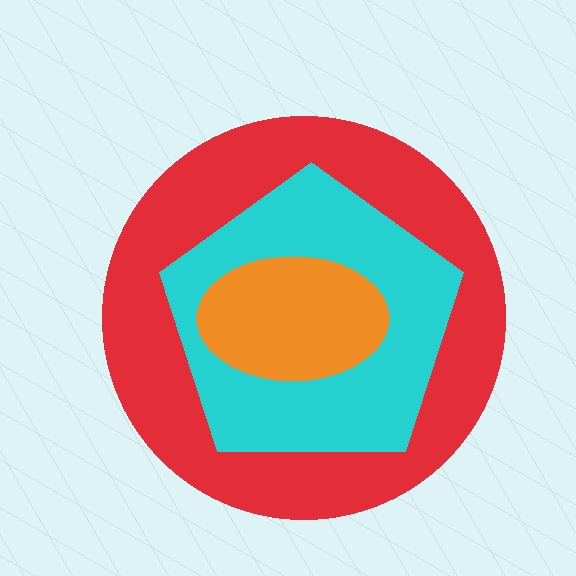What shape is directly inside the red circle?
The cyan pentagon.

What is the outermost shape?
The red circle.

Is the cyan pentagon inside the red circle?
Yes.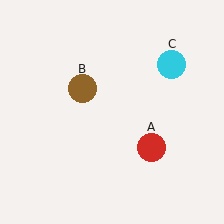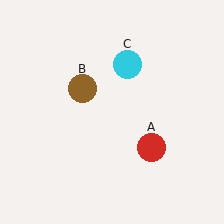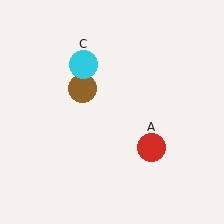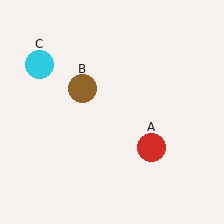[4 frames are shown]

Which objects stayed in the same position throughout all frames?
Red circle (object A) and brown circle (object B) remained stationary.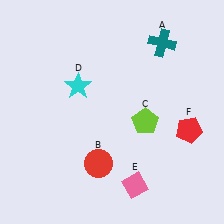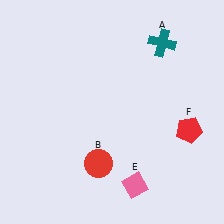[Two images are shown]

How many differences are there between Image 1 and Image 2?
There are 2 differences between the two images.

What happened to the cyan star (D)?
The cyan star (D) was removed in Image 2. It was in the top-left area of Image 1.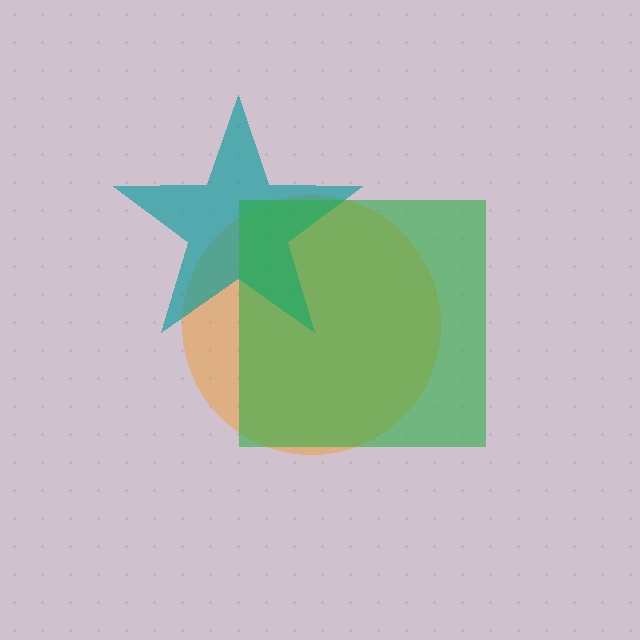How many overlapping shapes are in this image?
There are 3 overlapping shapes in the image.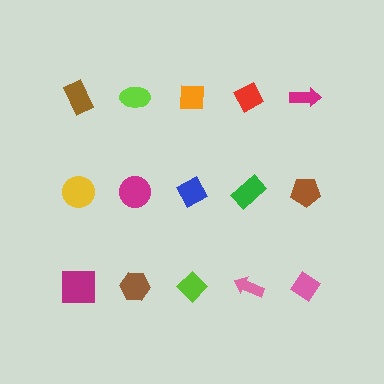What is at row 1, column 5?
A magenta arrow.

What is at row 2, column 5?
A brown pentagon.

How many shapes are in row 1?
5 shapes.